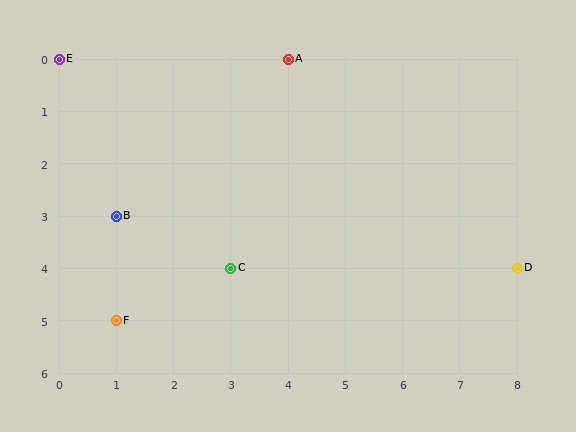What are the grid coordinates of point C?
Point C is at grid coordinates (3, 4).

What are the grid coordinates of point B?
Point B is at grid coordinates (1, 3).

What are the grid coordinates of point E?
Point E is at grid coordinates (0, 0).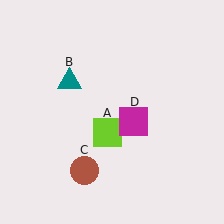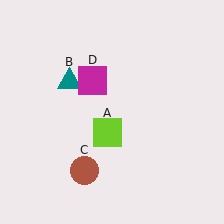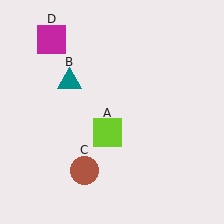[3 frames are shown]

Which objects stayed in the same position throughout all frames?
Lime square (object A) and teal triangle (object B) and brown circle (object C) remained stationary.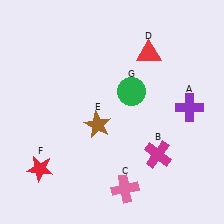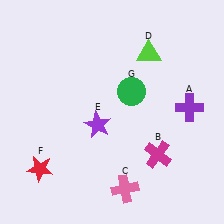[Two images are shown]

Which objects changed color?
D changed from red to lime. E changed from brown to purple.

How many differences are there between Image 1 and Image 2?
There are 2 differences between the two images.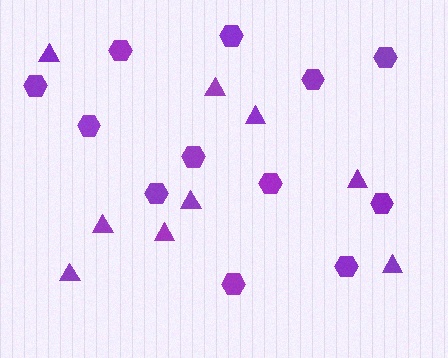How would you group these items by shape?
There are 2 groups: one group of hexagons (12) and one group of triangles (9).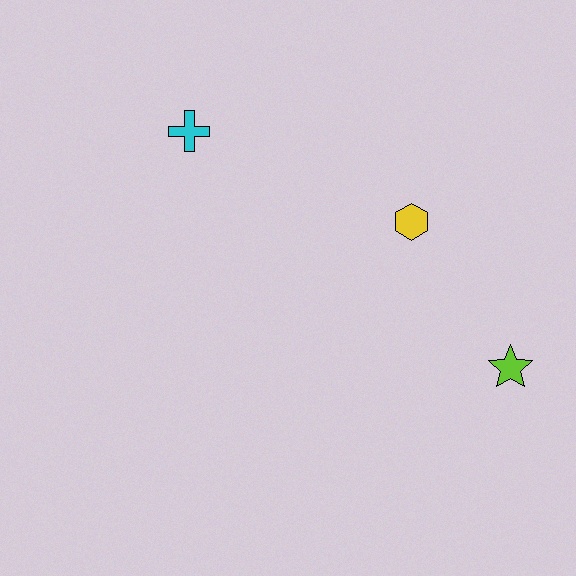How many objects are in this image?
There are 3 objects.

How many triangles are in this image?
There are no triangles.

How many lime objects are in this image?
There is 1 lime object.